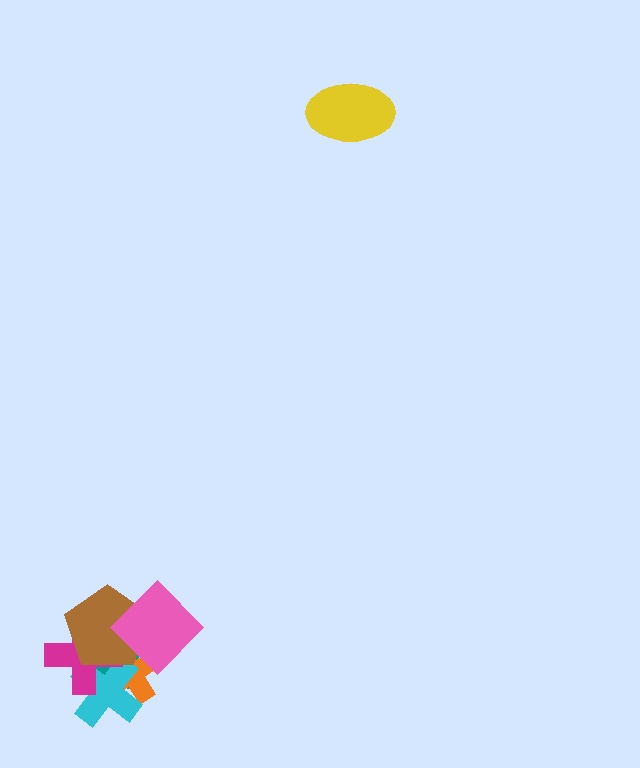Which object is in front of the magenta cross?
The brown pentagon is in front of the magenta cross.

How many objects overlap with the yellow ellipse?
0 objects overlap with the yellow ellipse.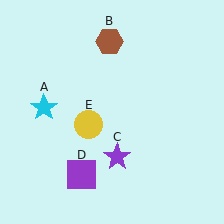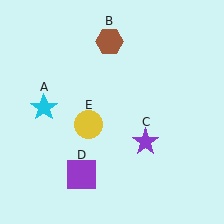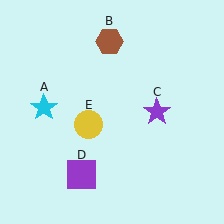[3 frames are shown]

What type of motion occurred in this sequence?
The purple star (object C) rotated counterclockwise around the center of the scene.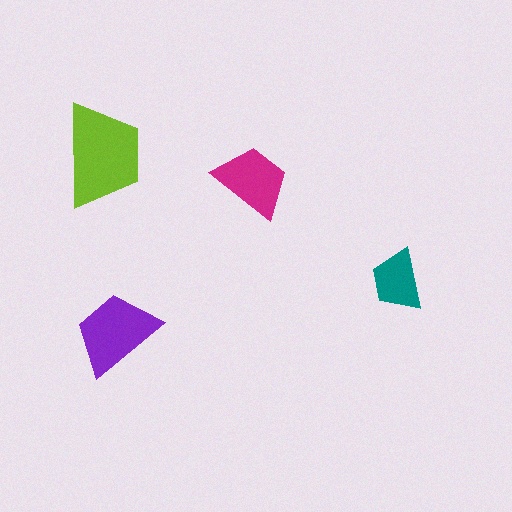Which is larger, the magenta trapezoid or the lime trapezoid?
The lime one.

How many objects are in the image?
There are 4 objects in the image.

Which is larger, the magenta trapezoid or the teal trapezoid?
The magenta one.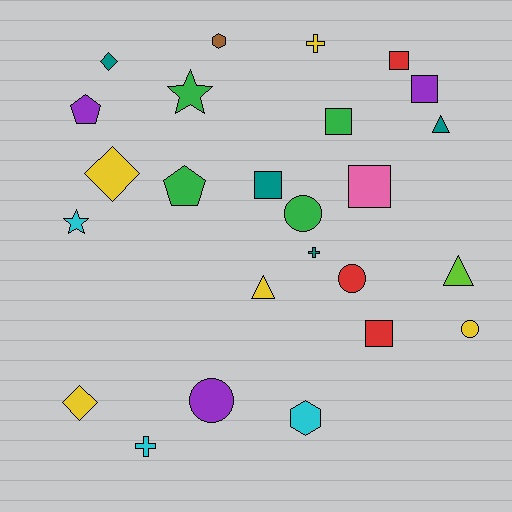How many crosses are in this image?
There are 3 crosses.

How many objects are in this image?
There are 25 objects.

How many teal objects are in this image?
There are 4 teal objects.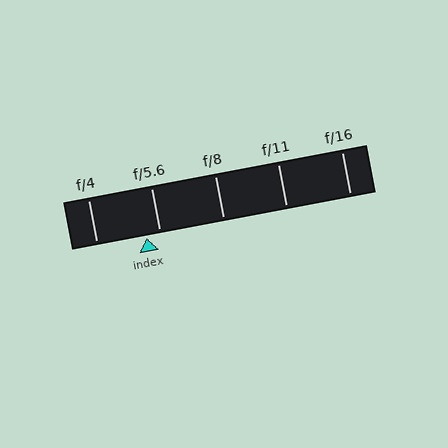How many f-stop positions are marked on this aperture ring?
There are 5 f-stop positions marked.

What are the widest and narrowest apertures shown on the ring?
The widest aperture shown is f/4 and the narrowest is f/16.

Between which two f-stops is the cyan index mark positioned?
The index mark is between f/4 and f/5.6.